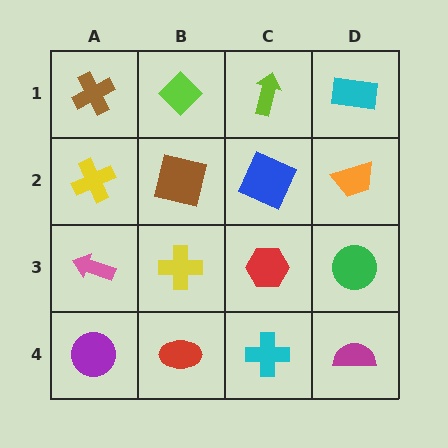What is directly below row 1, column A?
A yellow cross.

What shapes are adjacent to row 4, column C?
A red hexagon (row 3, column C), a red ellipse (row 4, column B), a magenta semicircle (row 4, column D).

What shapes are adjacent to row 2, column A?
A brown cross (row 1, column A), a pink arrow (row 3, column A), a brown square (row 2, column B).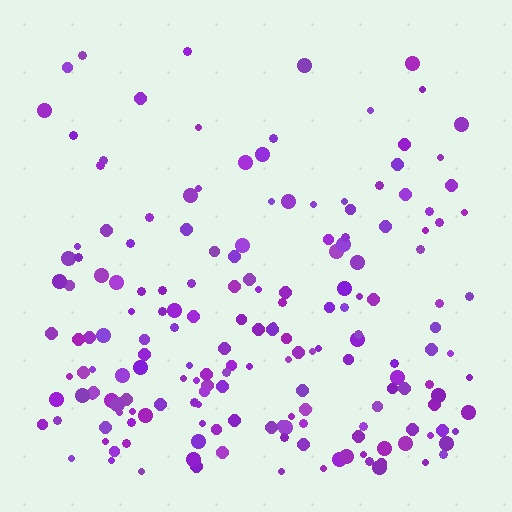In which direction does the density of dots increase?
From top to bottom, with the bottom side densest.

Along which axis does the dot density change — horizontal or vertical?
Vertical.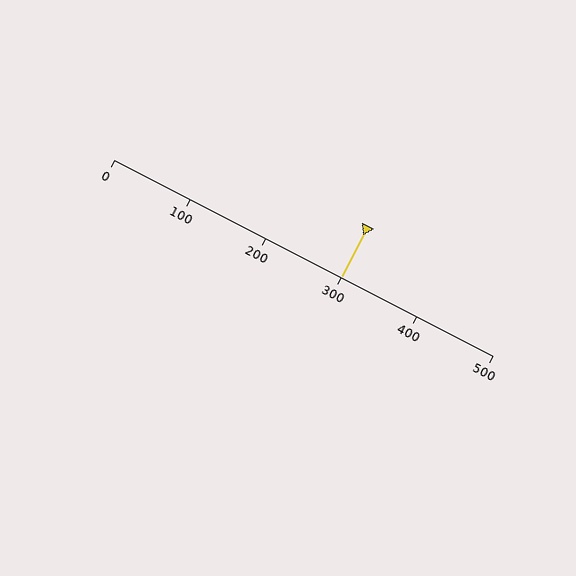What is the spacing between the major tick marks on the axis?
The major ticks are spaced 100 apart.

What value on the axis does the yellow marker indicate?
The marker indicates approximately 300.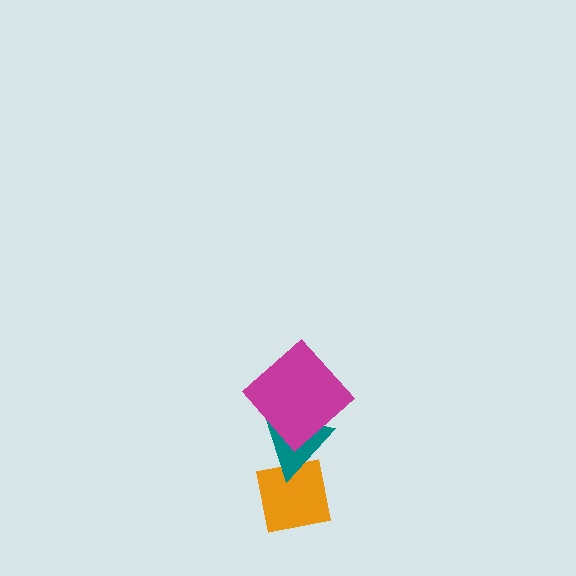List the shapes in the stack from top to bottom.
From top to bottom: the magenta diamond, the teal triangle, the orange square.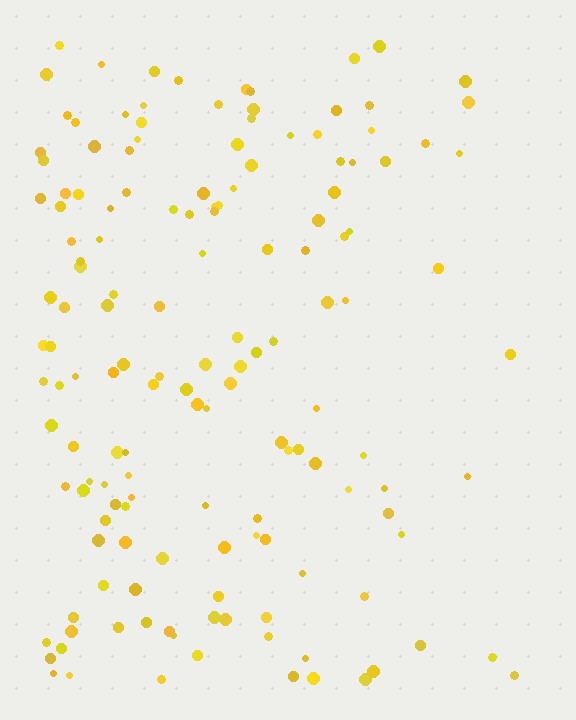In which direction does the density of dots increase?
From right to left, with the left side densest.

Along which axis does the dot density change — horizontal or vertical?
Horizontal.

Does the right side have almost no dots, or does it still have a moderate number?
Still a moderate number, just noticeably fewer than the left.